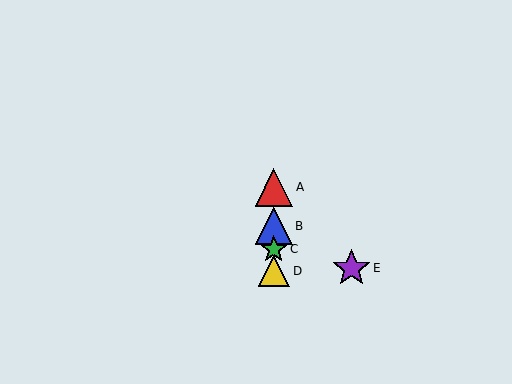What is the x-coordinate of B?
Object B is at x≈274.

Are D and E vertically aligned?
No, D is at x≈274 and E is at x≈351.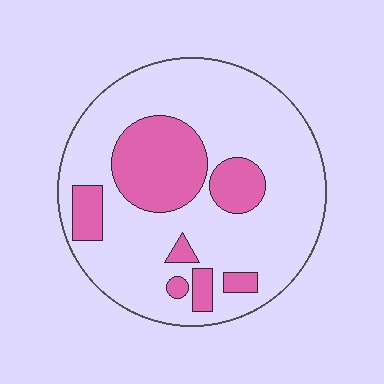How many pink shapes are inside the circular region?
7.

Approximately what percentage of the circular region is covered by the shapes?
Approximately 25%.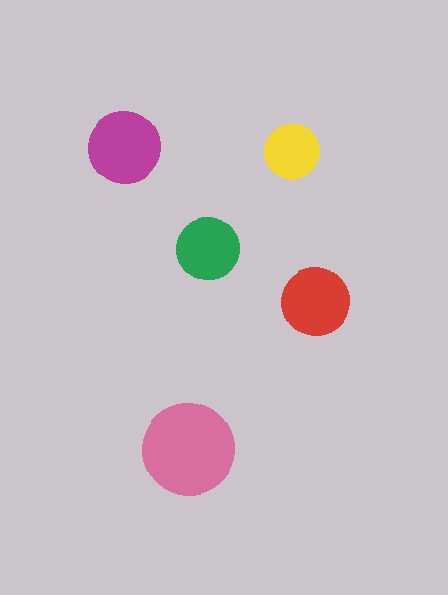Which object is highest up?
The magenta circle is topmost.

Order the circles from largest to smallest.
the pink one, the magenta one, the red one, the green one, the yellow one.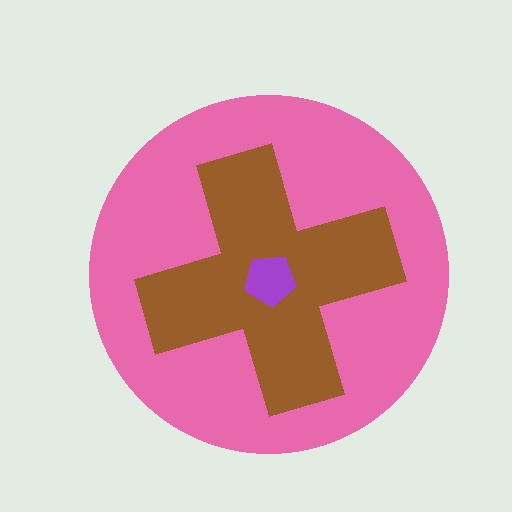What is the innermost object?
The purple pentagon.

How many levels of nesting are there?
3.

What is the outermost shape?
The pink circle.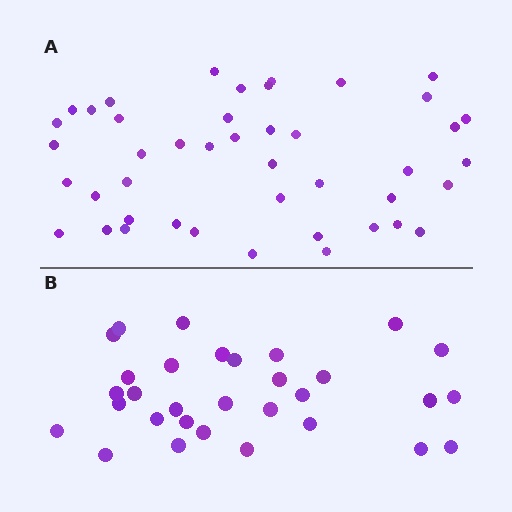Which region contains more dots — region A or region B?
Region A (the top region) has more dots.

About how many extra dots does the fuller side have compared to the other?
Region A has approximately 15 more dots than region B.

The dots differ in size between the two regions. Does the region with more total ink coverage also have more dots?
No. Region B has more total ink coverage because its dots are larger, but region A actually contains more individual dots. Total area can be misleading — the number of items is what matters here.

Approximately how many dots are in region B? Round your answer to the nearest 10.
About 30 dots. (The exact count is 31, which rounds to 30.)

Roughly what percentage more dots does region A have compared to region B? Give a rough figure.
About 40% more.